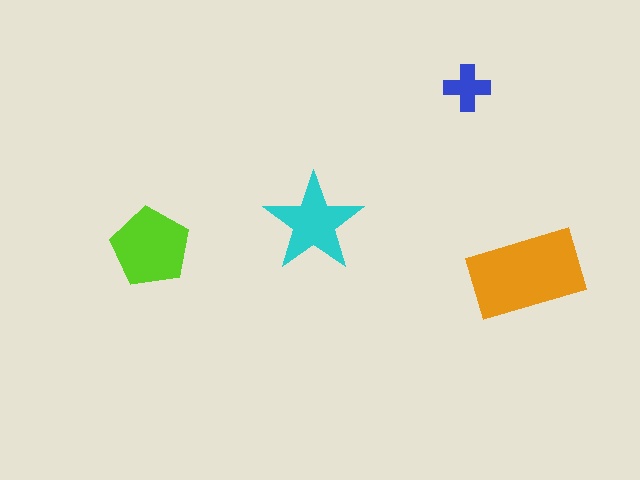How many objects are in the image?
There are 4 objects in the image.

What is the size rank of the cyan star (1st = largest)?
3rd.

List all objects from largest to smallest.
The orange rectangle, the lime pentagon, the cyan star, the blue cross.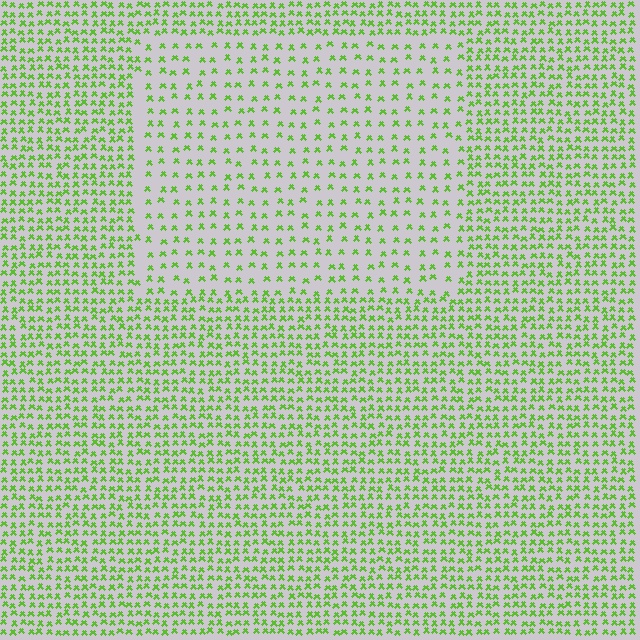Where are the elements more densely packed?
The elements are more densely packed outside the rectangle boundary.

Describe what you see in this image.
The image contains small lime elements arranged at two different densities. A rectangle-shaped region is visible where the elements are less densely packed than the surrounding area.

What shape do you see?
I see a rectangle.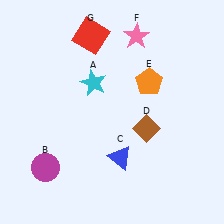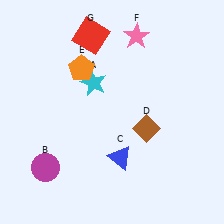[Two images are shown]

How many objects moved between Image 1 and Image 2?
1 object moved between the two images.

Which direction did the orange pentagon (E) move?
The orange pentagon (E) moved left.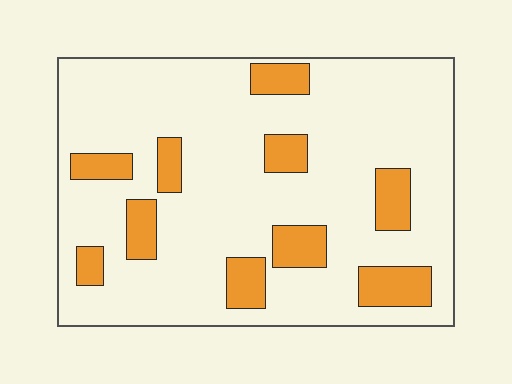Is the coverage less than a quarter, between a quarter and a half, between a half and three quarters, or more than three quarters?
Less than a quarter.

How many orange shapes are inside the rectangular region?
10.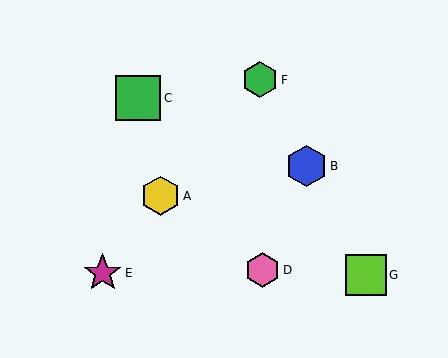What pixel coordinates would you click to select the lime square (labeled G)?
Click at (366, 275) to select the lime square G.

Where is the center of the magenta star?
The center of the magenta star is at (103, 273).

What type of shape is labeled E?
Shape E is a magenta star.